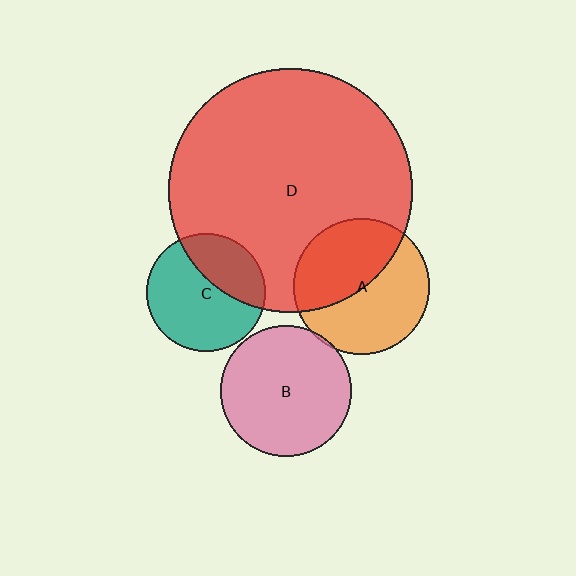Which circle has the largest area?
Circle D (red).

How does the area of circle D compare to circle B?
Approximately 3.4 times.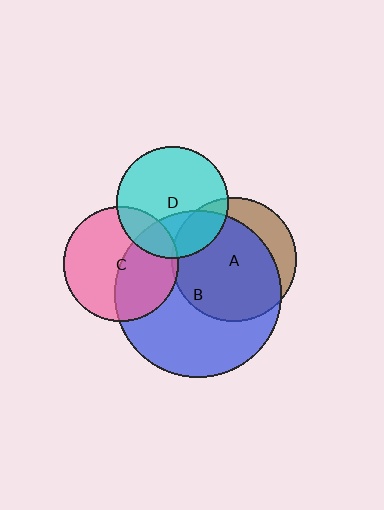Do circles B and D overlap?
Yes.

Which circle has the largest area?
Circle B (blue).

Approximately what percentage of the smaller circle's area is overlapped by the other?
Approximately 30%.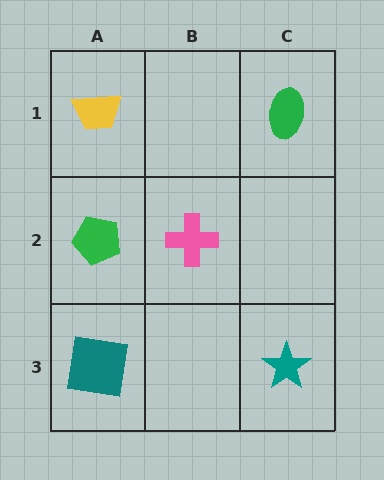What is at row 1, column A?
A yellow trapezoid.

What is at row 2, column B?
A pink cross.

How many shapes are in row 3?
2 shapes.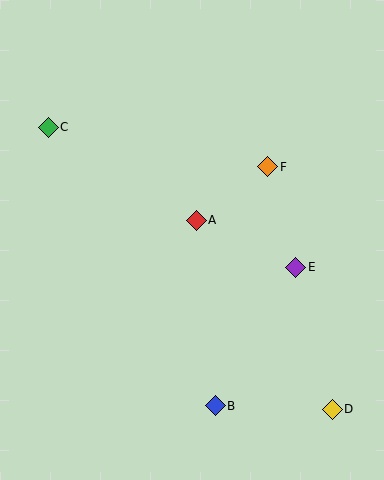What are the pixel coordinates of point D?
Point D is at (332, 409).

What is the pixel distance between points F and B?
The distance between F and B is 244 pixels.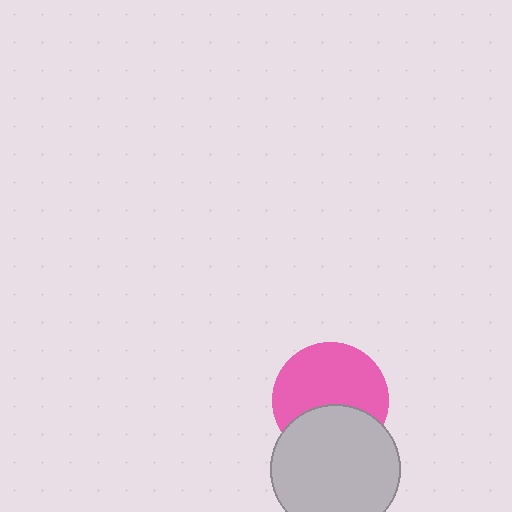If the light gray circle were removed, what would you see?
You would see the complete pink circle.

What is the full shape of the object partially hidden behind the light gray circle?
The partially hidden object is a pink circle.